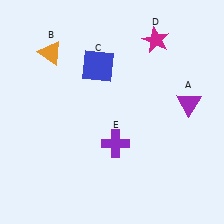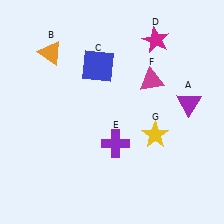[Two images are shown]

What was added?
A magenta triangle (F), a yellow star (G) were added in Image 2.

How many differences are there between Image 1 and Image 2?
There are 2 differences between the two images.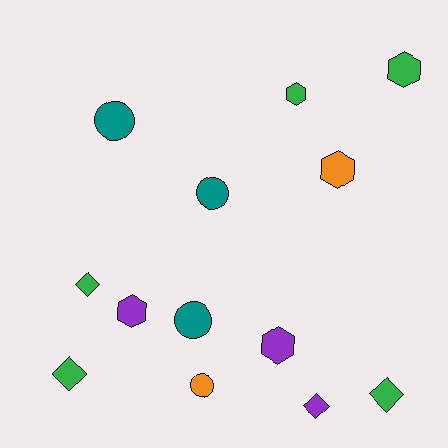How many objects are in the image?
There are 13 objects.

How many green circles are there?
There are no green circles.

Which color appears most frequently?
Green, with 5 objects.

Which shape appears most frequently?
Hexagon, with 5 objects.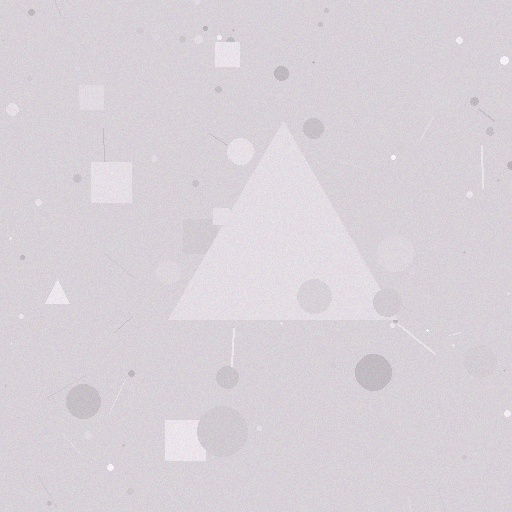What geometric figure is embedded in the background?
A triangle is embedded in the background.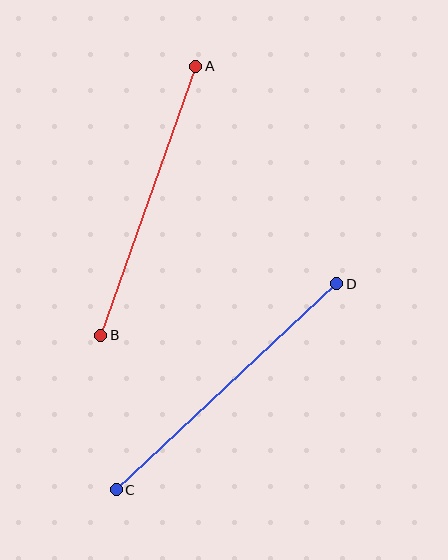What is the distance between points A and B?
The distance is approximately 286 pixels.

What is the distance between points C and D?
The distance is approximately 302 pixels.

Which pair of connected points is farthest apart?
Points C and D are farthest apart.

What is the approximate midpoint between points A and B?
The midpoint is at approximately (148, 201) pixels.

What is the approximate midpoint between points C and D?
The midpoint is at approximately (227, 387) pixels.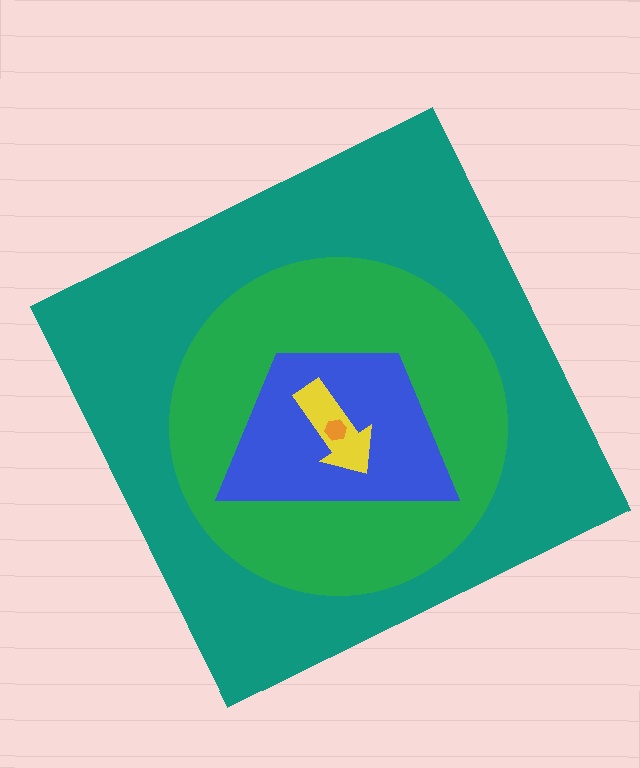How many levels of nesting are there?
5.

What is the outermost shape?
The teal square.